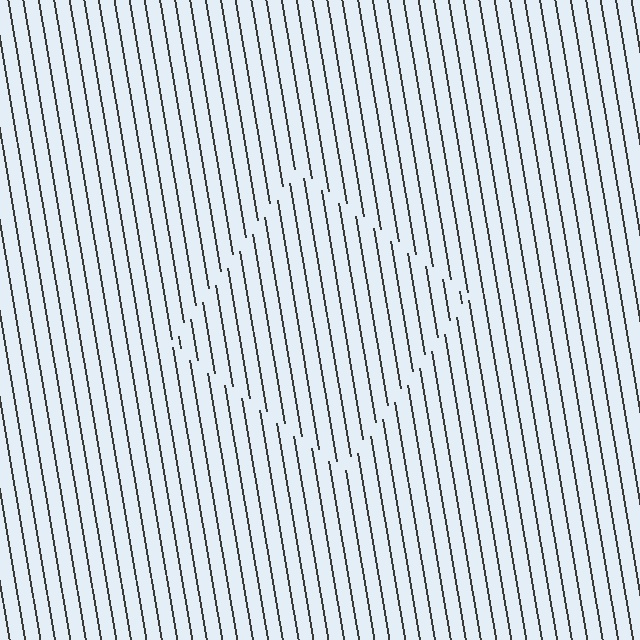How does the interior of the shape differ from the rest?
The interior of the shape contains the same grating, shifted by half a period — the contour is defined by the phase discontinuity where line-ends from the inner and outer gratings abut.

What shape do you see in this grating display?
An illusory square. The interior of the shape contains the same grating, shifted by half a period — the contour is defined by the phase discontinuity where line-ends from the inner and outer gratings abut.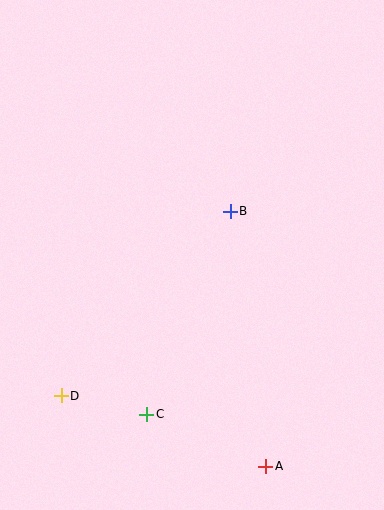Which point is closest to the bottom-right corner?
Point A is closest to the bottom-right corner.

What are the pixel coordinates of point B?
Point B is at (230, 211).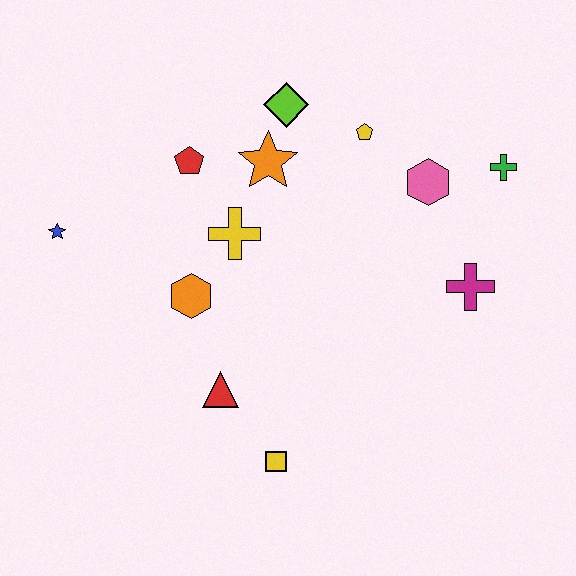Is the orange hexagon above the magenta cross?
No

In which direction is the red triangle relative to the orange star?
The red triangle is below the orange star.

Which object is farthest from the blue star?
The green cross is farthest from the blue star.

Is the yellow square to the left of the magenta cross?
Yes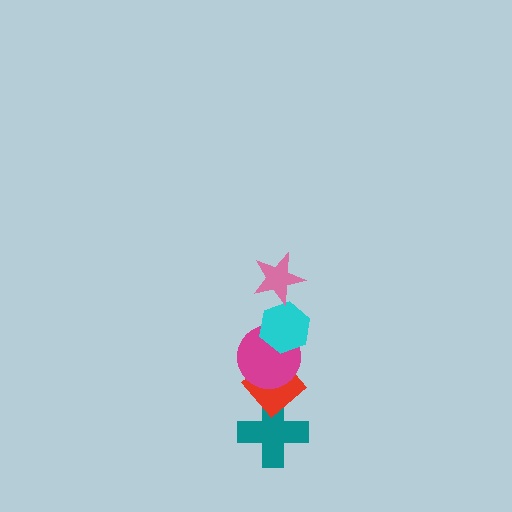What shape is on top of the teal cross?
The red diamond is on top of the teal cross.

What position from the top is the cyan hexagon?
The cyan hexagon is 2nd from the top.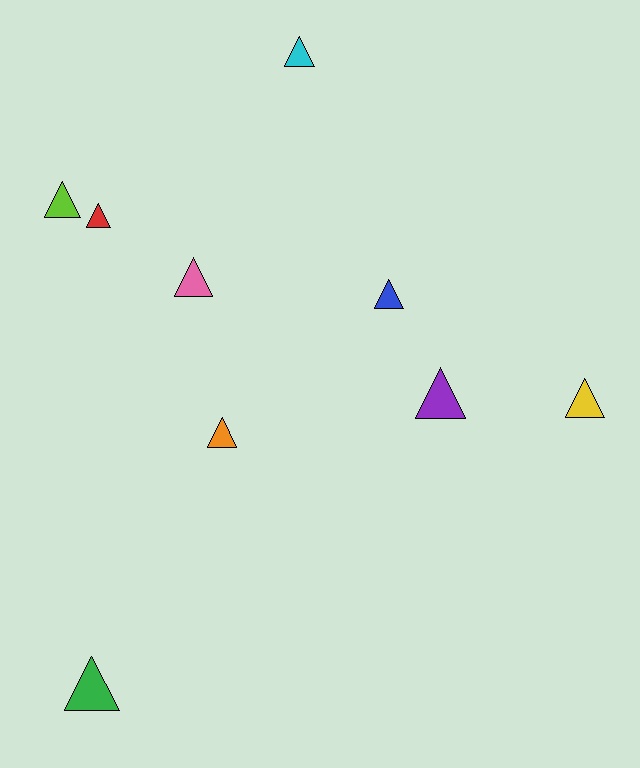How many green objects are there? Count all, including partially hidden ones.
There is 1 green object.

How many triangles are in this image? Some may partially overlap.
There are 9 triangles.